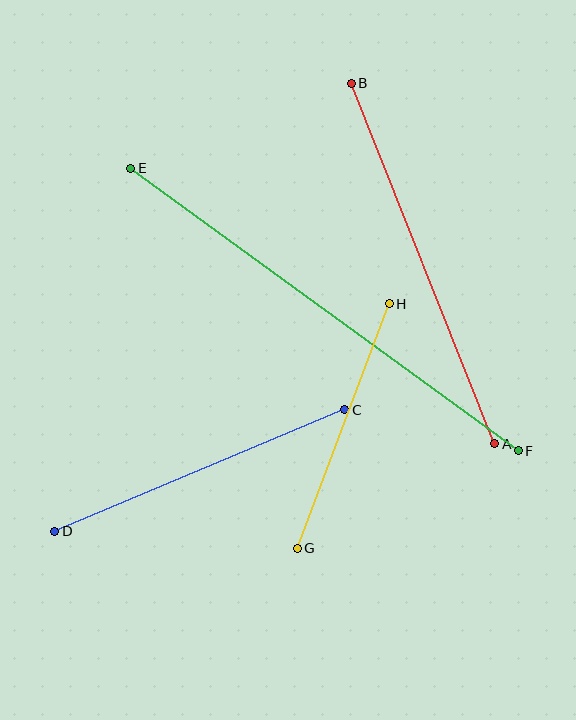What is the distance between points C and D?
The distance is approximately 314 pixels.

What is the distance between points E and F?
The distance is approximately 480 pixels.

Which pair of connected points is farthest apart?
Points E and F are farthest apart.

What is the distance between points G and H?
The distance is approximately 261 pixels.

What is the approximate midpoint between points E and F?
The midpoint is at approximately (324, 310) pixels.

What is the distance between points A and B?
The distance is approximately 388 pixels.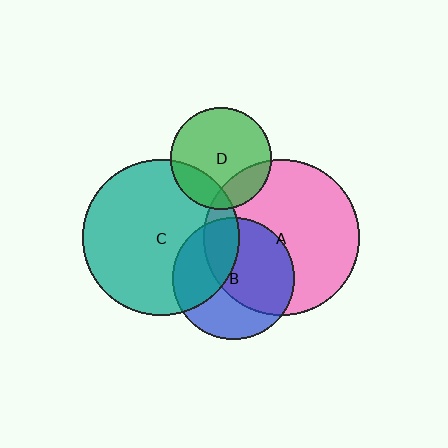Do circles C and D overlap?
Yes.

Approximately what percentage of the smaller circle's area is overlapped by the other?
Approximately 20%.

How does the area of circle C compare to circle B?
Approximately 1.7 times.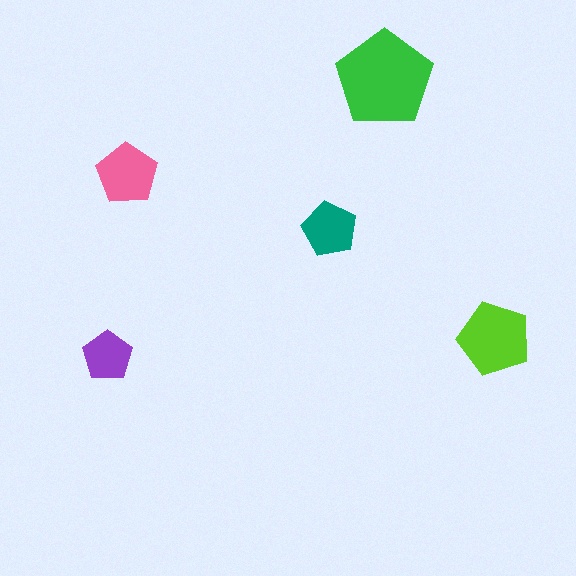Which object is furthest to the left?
The purple pentagon is leftmost.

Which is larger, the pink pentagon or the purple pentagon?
The pink one.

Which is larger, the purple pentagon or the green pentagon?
The green one.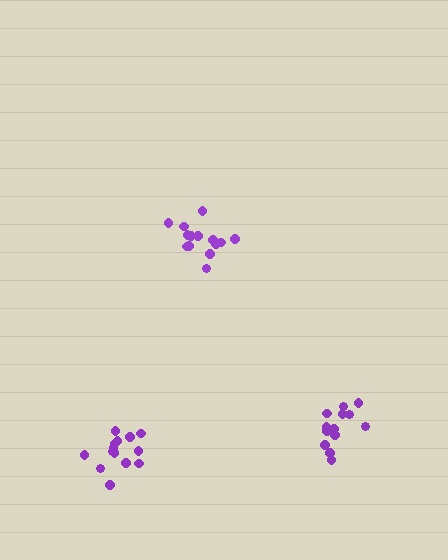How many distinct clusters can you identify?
There are 3 distinct clusters.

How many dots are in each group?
Group 1: 14 dots, Group 2: 14 dots, Group 3: 13 dots (41 total).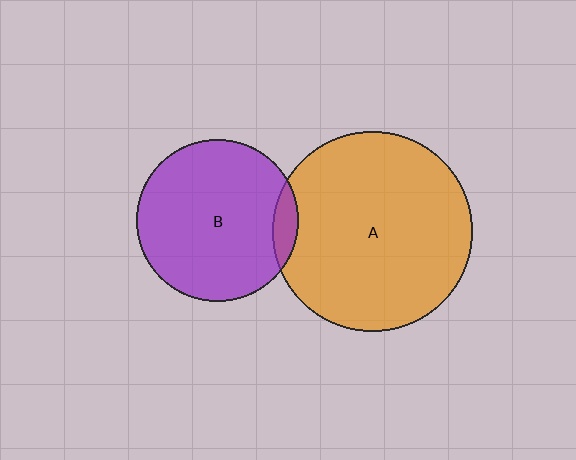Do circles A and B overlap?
Yes.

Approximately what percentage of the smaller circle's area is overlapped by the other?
Approximately 10%.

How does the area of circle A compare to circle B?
Approximately 1.5 times.